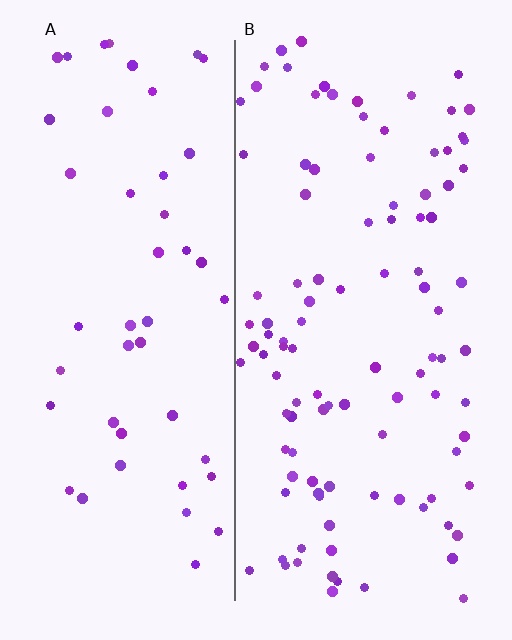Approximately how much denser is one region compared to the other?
Approximately 2.2× — region B over region A.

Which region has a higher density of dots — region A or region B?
B (the right).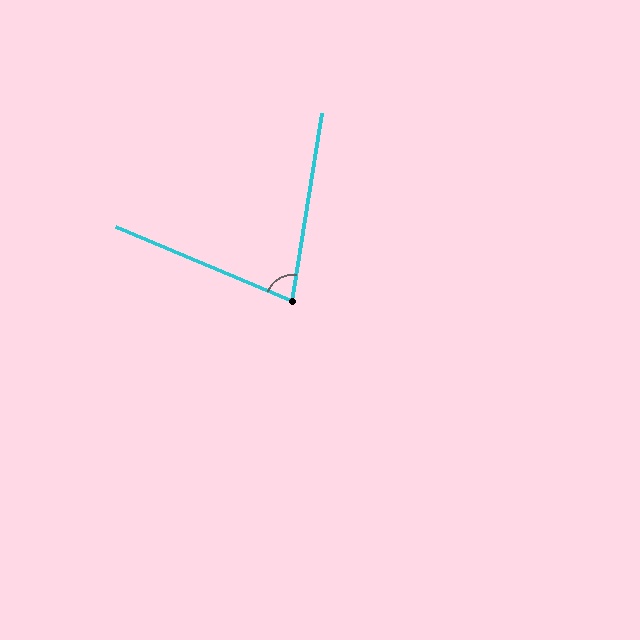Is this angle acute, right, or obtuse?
It is acute.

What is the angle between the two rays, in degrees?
Approximately 76 degrees.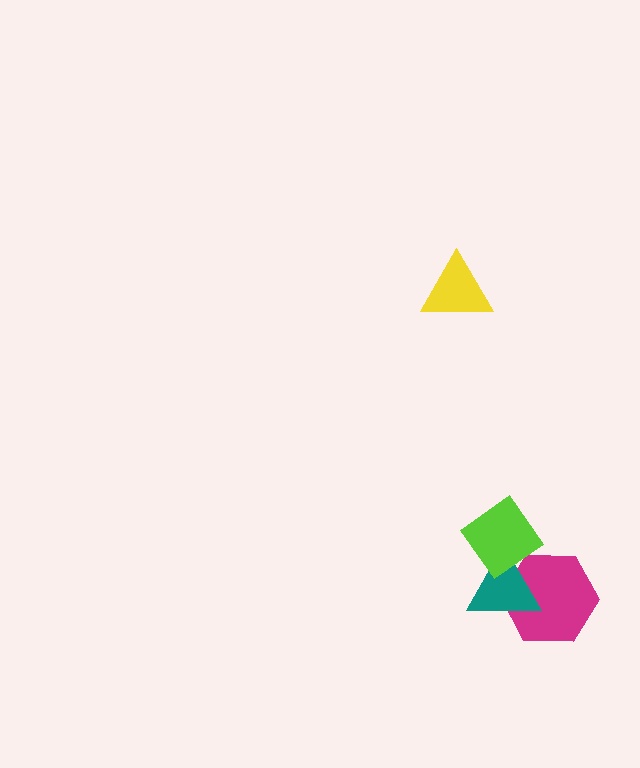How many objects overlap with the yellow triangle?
0 objects overlap with the yellow triangle.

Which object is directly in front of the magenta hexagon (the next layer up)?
The teal triangle is directly in front of the magenta hexagon.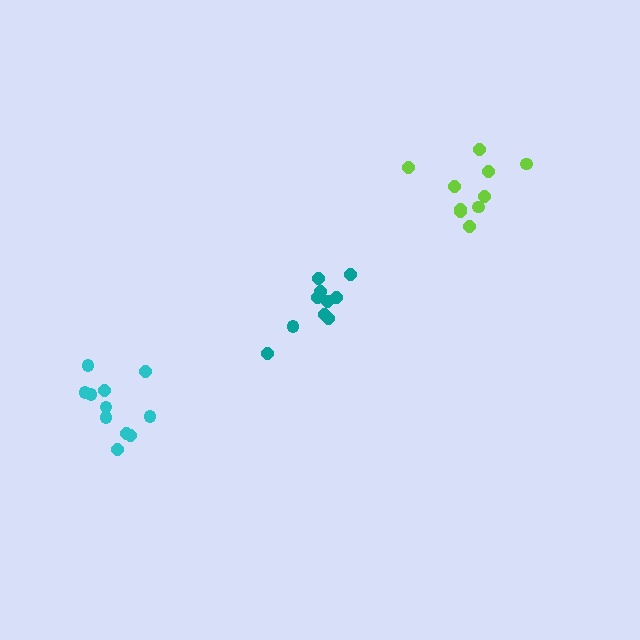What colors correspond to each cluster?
The clusters are colored: teal, lime, cyan.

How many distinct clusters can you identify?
There are 3 distinct clusters.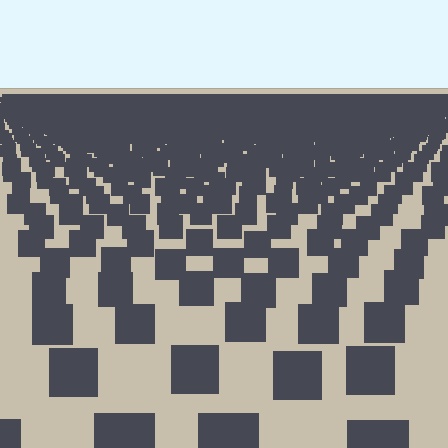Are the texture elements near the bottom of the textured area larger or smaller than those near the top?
Larger. Near the bottom, elements are closer to the viewer and appear at a bigger on-screen size.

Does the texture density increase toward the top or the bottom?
Density increases toward the top.